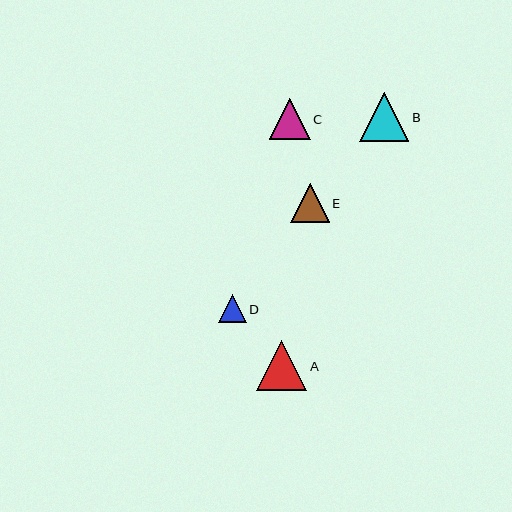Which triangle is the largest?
Triangle A is the largest with a size of approximately 50 pixels.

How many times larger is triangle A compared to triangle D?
Triangle A is approximately 1.8 times the size of triangle D.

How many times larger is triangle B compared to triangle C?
Triangle B is approximately 1.2 times the size of triangle C.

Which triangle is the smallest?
Triangle D is the smallest with a size of approximately 28 pixels.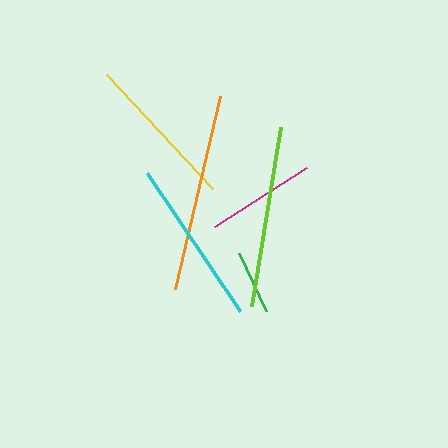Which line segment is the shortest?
The green line is the shortest at approximately 64 pixels.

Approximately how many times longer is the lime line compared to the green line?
The lime line is approximately 2.8 times the length of the green line.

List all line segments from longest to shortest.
From longest to shortest: orange, lime, cyan, yellow, magenta, green.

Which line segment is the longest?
The orange line is the longest at approximately 198 pixels.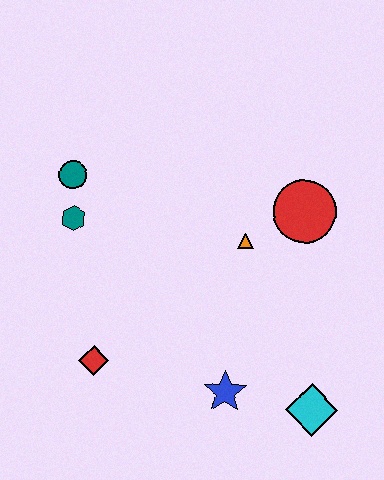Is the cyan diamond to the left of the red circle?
No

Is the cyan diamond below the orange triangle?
Yes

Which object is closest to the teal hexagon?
The teal circle is closest to the teal hexagon.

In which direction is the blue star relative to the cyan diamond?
The blue star is to the left of the cyan diamond.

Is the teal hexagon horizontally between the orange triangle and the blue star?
No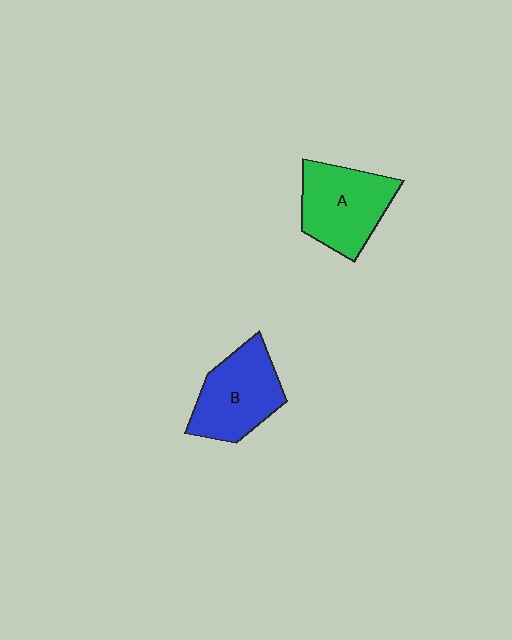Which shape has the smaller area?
Shape B (blue).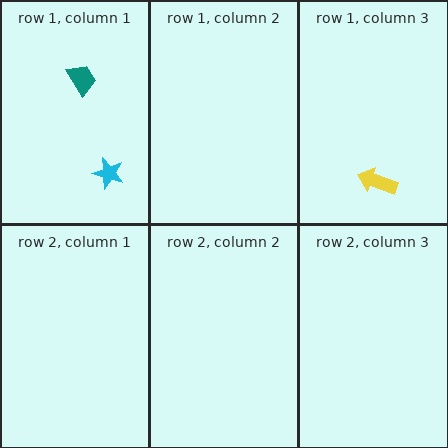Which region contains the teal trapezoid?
The row 1, column 1 region.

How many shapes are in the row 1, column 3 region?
1.